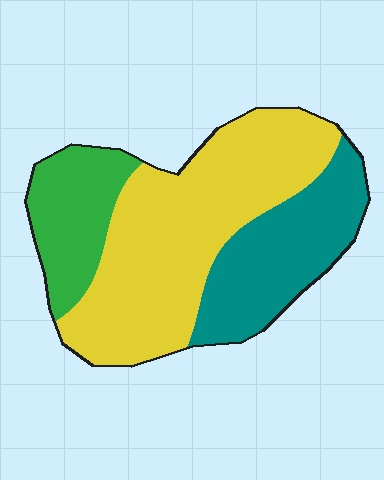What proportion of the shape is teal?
Teal covers roughly 30% of the shape.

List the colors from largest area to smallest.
From largest to smallest: yellow, teal, green.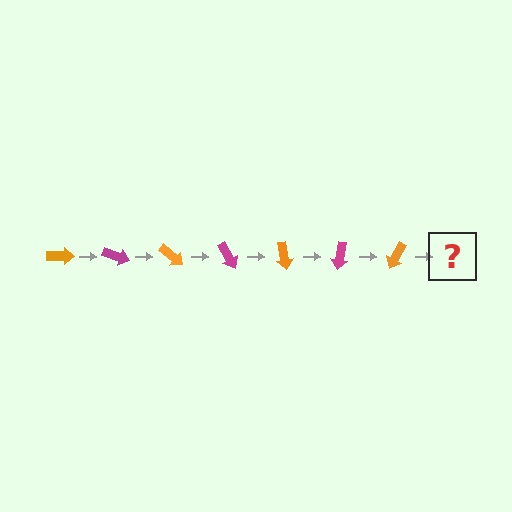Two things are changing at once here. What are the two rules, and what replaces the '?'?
The two rules are that it rotates 20 degrees each step and the color cycles through orange and magenta. The '?' should be a magenta arrow, rotated 140 degrees from the start.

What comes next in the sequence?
The next element should be a magenta arrow, rotated 140 degrees from the start.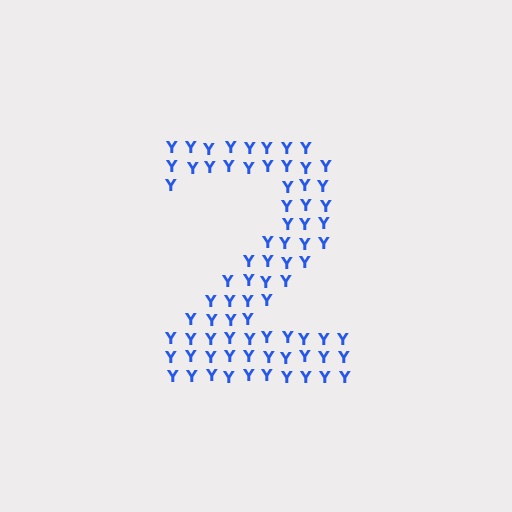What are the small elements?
The small elements are letter Y's.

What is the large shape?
The large shape is the digit 2.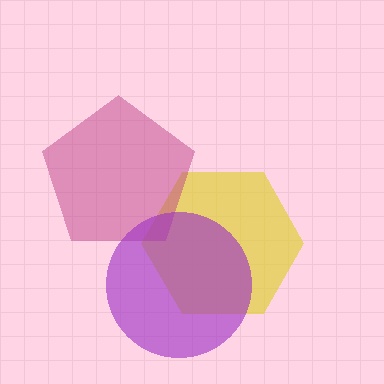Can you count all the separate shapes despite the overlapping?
Yes, there are 3 separate shapes.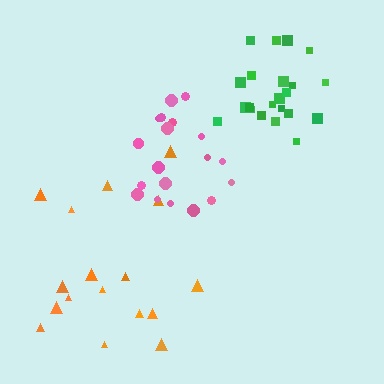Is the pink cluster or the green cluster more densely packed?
Green.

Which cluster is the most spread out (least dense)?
Orange.